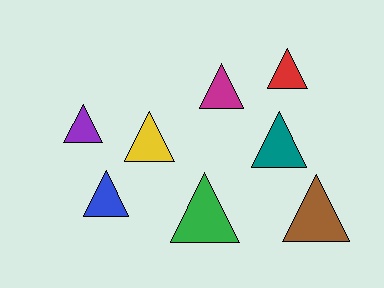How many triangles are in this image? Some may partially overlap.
There are 8 triangles.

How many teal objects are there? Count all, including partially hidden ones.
There is 1 teal object.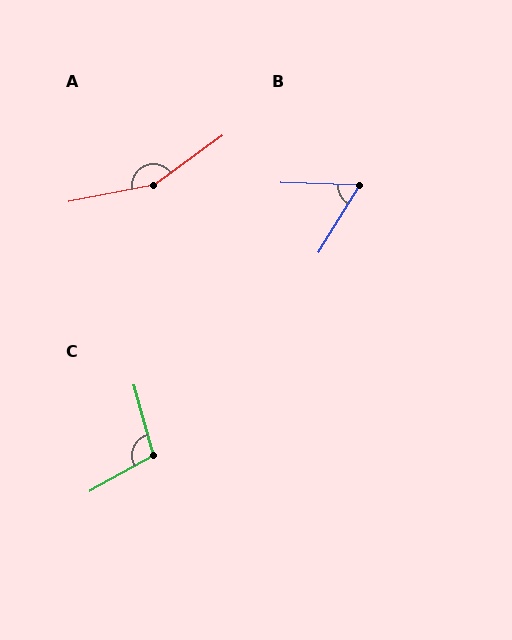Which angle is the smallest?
B, at approximately 60 degrees.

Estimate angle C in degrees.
Approximately 104 degrees.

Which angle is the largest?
A, at approximately 155 degrees.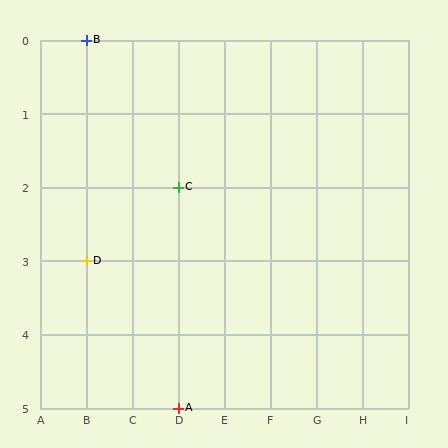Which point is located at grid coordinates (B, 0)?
Point B is at (B, 0).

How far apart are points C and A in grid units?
Points C and A are 3 rows apart.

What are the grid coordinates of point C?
Point C is at grid coordinates (D, 2).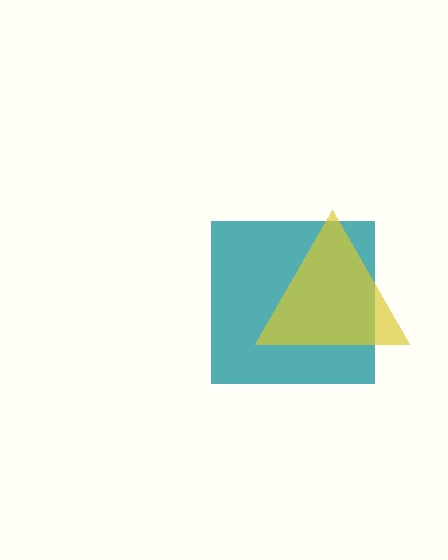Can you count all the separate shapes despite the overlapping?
Yes, there are 2 separate shapes.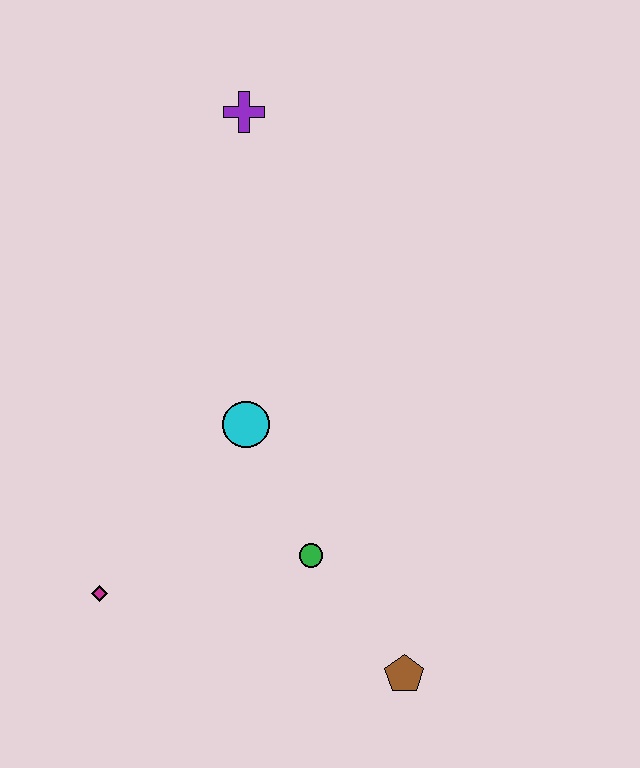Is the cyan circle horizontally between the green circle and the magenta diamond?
Yes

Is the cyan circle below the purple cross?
Yes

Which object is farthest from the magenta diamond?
The purple cross is farthest from the magenta diamond.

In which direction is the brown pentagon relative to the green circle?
The brown pentagon is below the green circle.